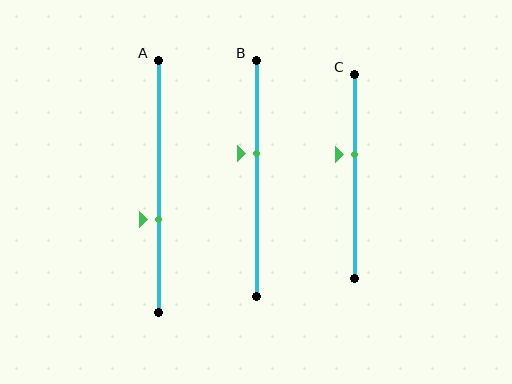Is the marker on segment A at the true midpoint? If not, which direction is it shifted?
No, the marker on segment A is shifted downward by about 13% of the segment length.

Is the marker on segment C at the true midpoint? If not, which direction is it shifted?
No, the marker on segment C is shifted upward by about 11% of the segment length.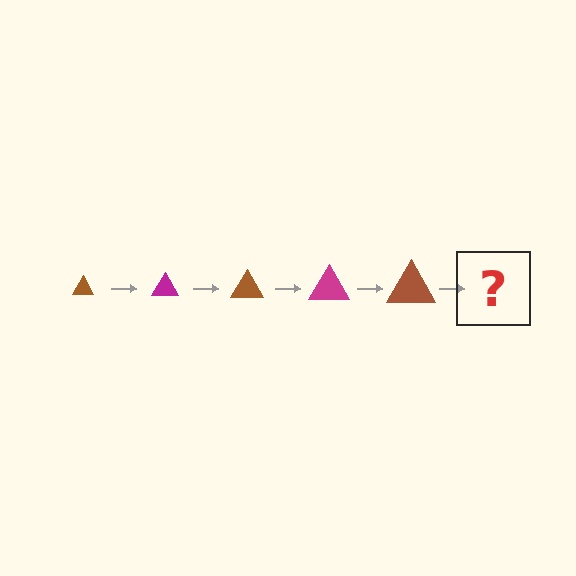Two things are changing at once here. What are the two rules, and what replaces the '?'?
The two rules are that the triangle grows larger each step and the color cycles through brown and magenta. The '?' should be a magenta triangle, larger than the previous one.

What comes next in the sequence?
The next element should be a magenta triangle, larger than the previous one.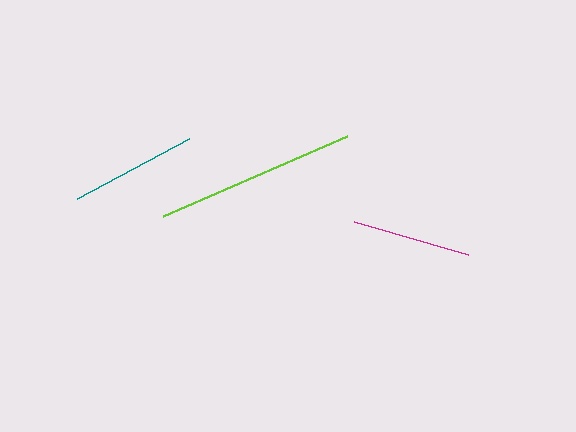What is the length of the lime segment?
The lime segment is approximately 200 pixels long.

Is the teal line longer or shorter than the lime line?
The lime line is longer than the teal line.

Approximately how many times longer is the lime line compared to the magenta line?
The lime line is approximately 1.7 times the length of the magenta line.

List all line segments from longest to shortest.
From longest to shortest: lime, teal, magenta.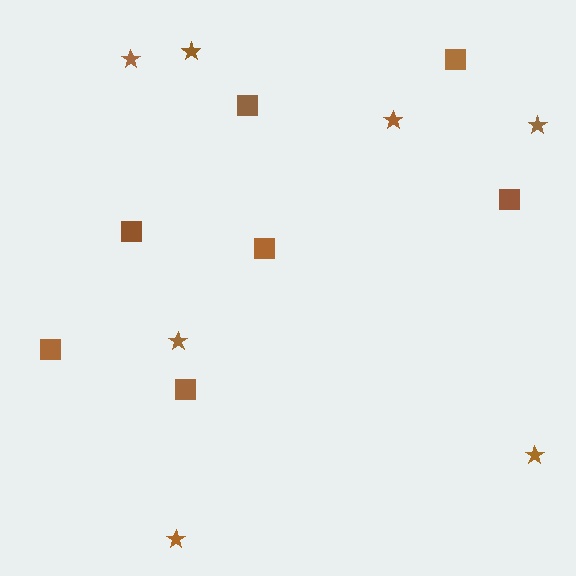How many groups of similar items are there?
There are 2 groups: one group of squares (7) and one group of stars (7).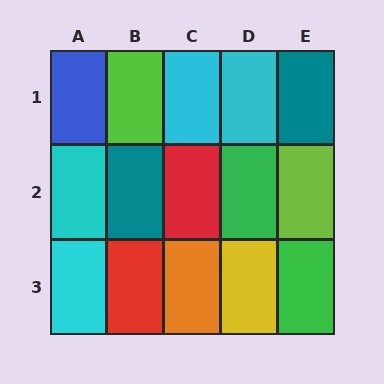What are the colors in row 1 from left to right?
Blue, lime, cyan, cyan, teal.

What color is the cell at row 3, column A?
Cyan.